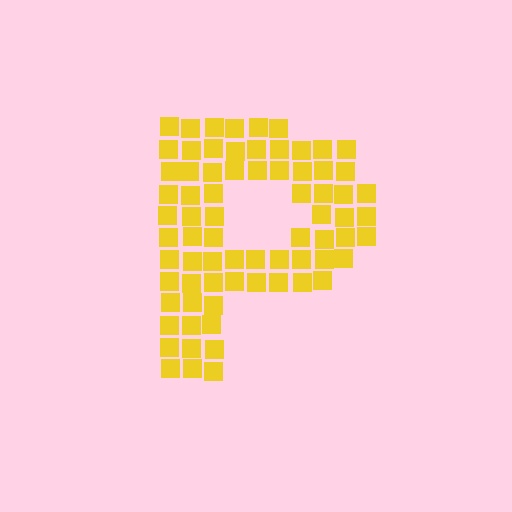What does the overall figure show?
The overall figure shows the letter P.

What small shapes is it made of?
It is made of small squares.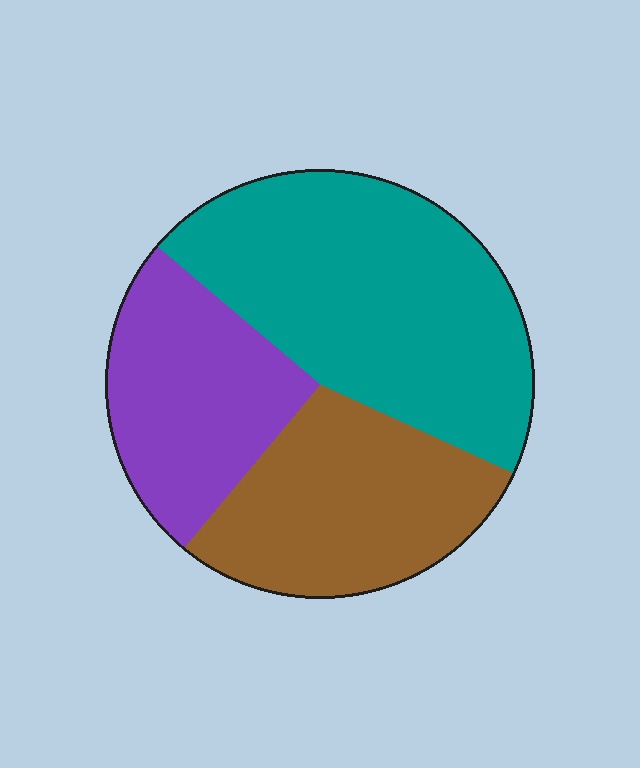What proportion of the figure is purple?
Purple takes up about one quarter (1/4) of the figure.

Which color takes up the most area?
Teal, at roughly 45%.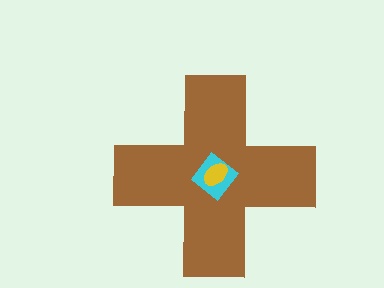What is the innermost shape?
The yellow ellipse.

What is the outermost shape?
The brown cross.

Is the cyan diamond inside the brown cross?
Yes.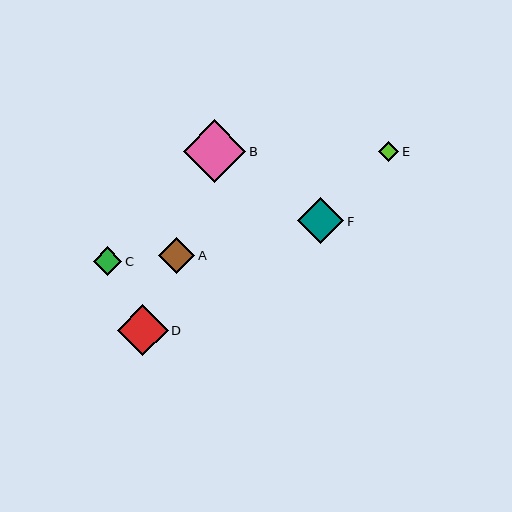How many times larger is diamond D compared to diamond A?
Diamond D is approximately 1.4 times the size of diamond A.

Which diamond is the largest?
Diamond B is the largest with a size of approximately 62 pixels.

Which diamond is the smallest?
Diamond E is the smallest with a size of approximately 20 pixels.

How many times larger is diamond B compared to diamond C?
Diamond B is approximately 2.2 times the size of diamond C.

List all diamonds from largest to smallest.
From largest to smallest: B, D, F, A, C, E.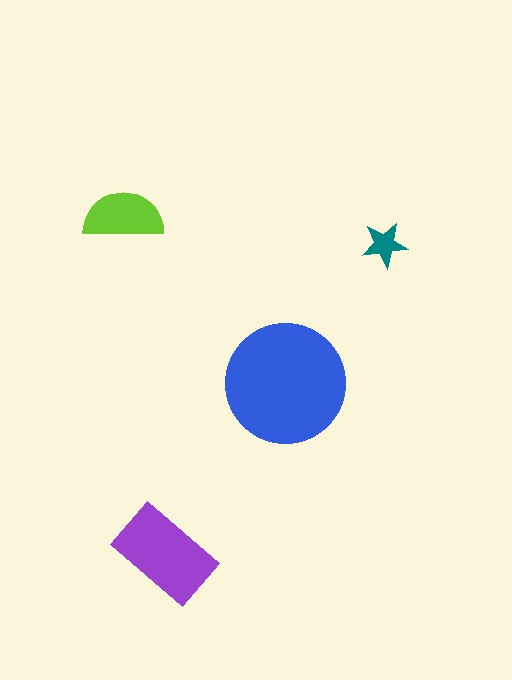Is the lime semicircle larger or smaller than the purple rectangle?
Smaller.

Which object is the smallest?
The teal star.